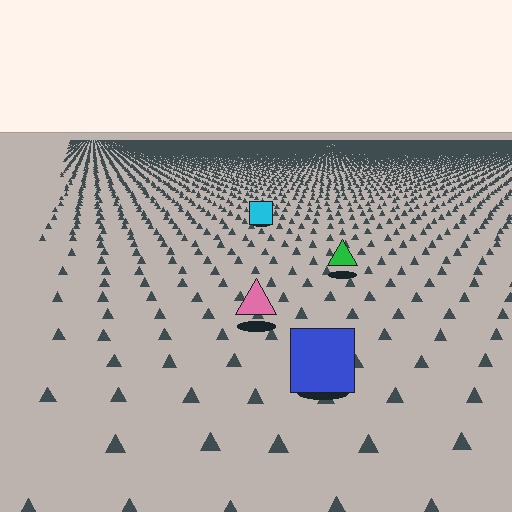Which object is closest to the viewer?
The blue square is closest. The texture marks near it are larger and more spread out.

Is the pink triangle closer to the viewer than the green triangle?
Yes. The pink triangle is closer — you can tell from the texture gradient: the ground texture is coarser near it.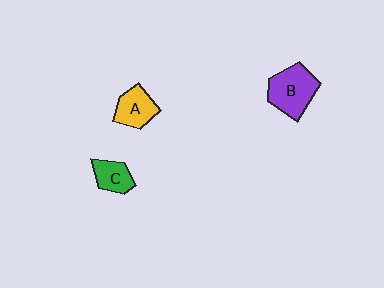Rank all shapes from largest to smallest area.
From largest to smallest: B (purple), A (yellow), C (green).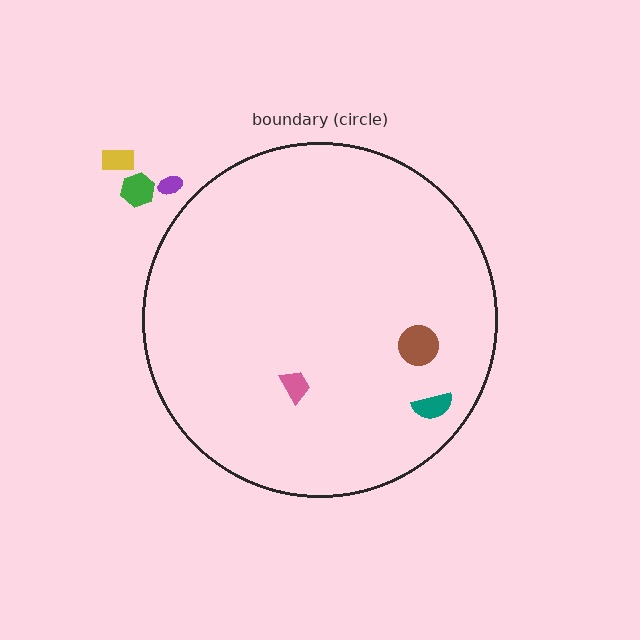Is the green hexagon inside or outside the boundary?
Outside.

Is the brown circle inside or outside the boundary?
Inside.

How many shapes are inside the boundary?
3 inside, 3 outside.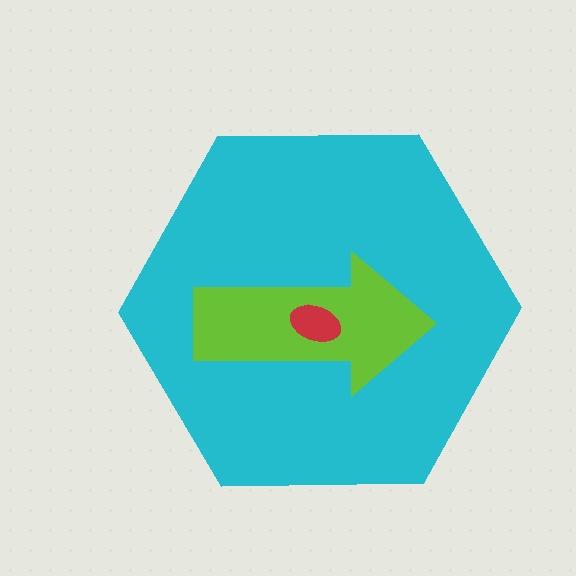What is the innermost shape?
The red ellipse.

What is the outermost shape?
The cyan hexagon.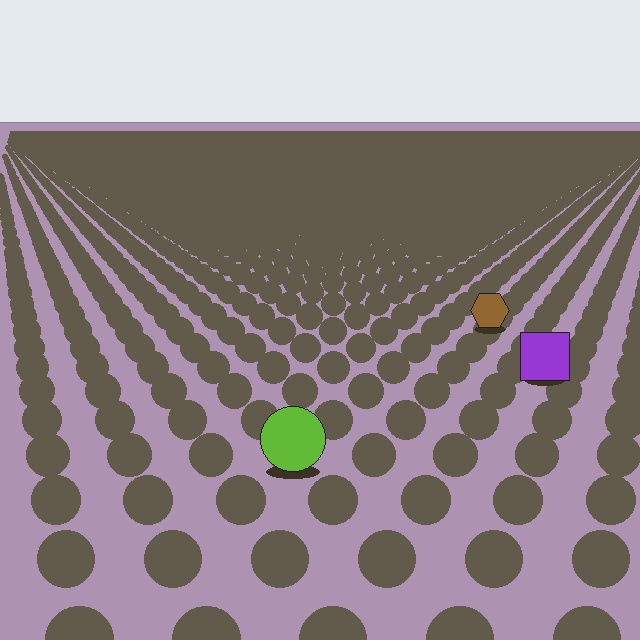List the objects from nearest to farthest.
From nearest to farthest: the lime circle, the purple square, the brown hexagon.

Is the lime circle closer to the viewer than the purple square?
Yes. The lime circle is closer — you can tell from the texture gradient: the ground texture is coarser near it.